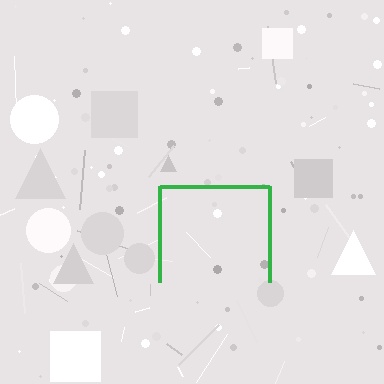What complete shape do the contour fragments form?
The contour fragments form a square.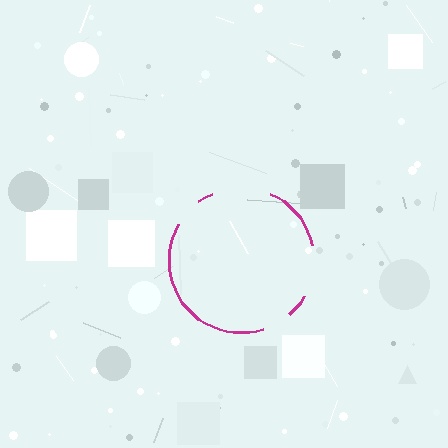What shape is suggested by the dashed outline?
The dashed outline suggests a circle.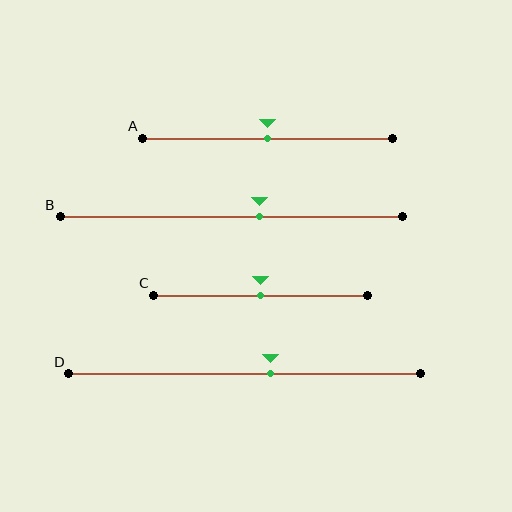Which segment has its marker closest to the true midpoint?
Segment A has its marker closest to the true midpoint.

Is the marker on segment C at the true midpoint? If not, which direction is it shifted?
Yes, the marker on segment C is at the true midpoint.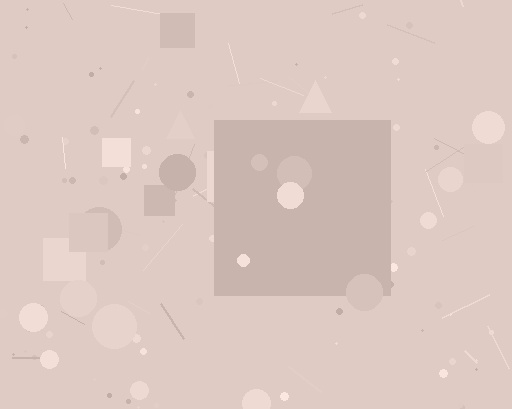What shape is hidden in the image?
A square is hidden in the image.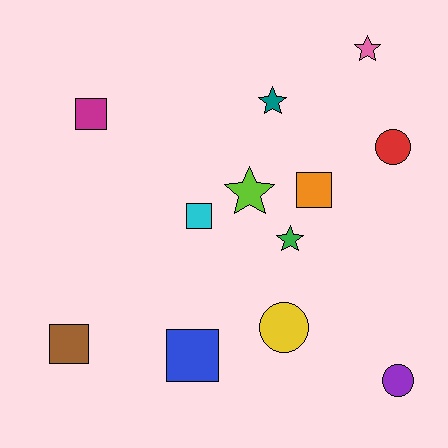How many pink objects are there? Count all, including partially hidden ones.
There is 1 pink object.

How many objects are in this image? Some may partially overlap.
There are 12 objects.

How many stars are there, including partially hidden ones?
There are 4 stars.